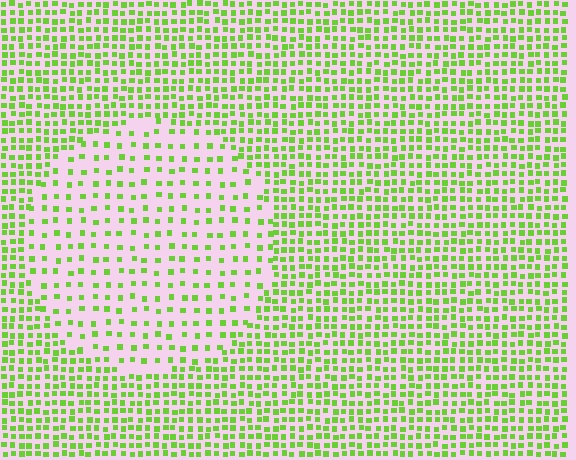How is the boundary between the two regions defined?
The boundary is defined by a change in element density (approximately 2.2x ratio). All elements are the same color, size, and shape.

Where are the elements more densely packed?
The elements are more densely packed outside the circle boundary.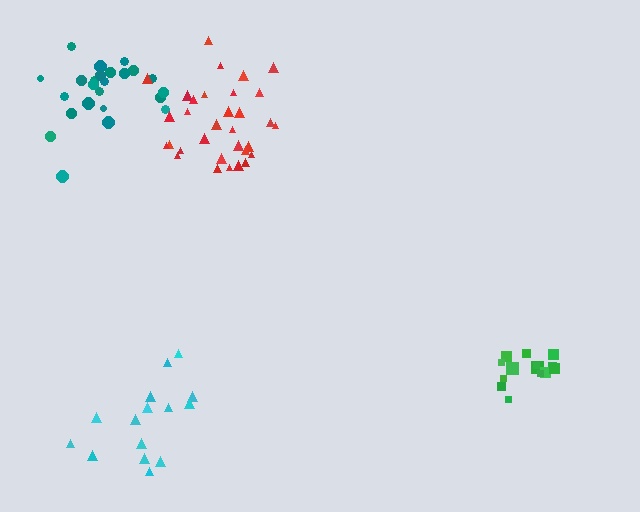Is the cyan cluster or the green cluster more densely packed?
Green.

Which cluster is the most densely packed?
Green.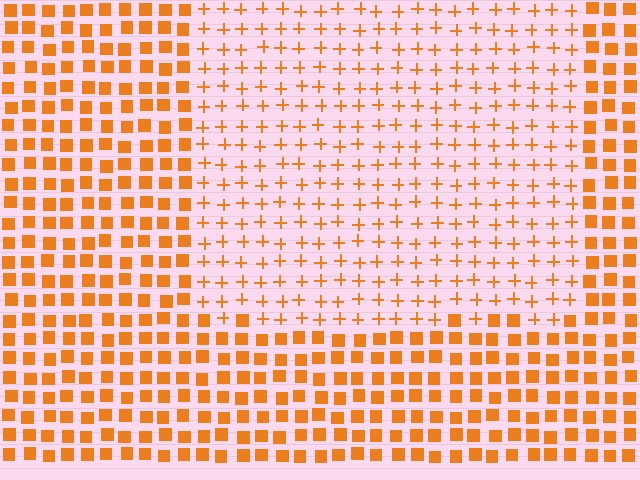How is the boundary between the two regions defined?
The boundary is defined by a change in element shape: plus signs inside vs. squares outside. All elements share the same color and spacing.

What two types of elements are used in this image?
The image uses plus signs inside the rectangle region and squares outside it.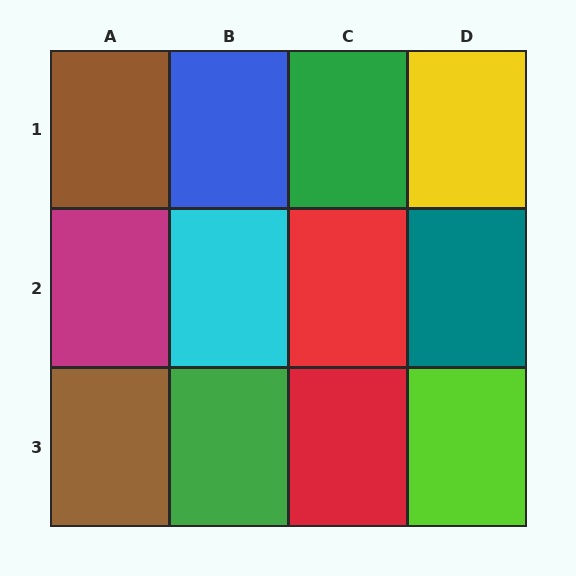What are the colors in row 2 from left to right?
Magenta, cyan, red, teal.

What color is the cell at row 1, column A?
Brown.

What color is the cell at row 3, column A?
Brown.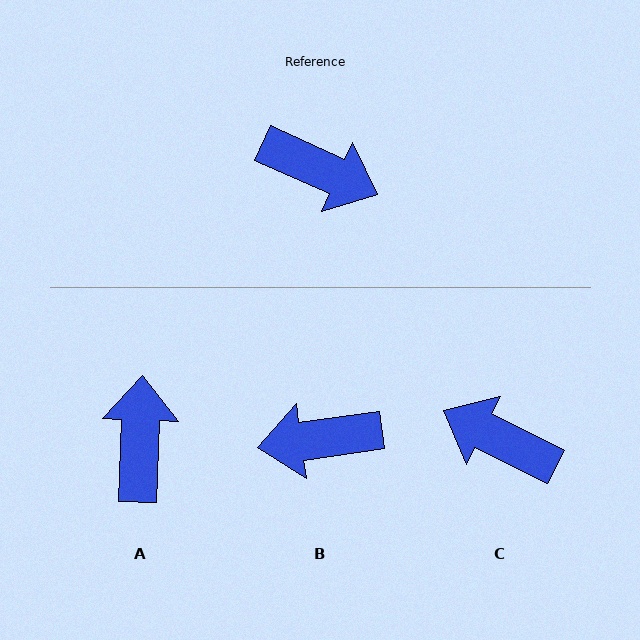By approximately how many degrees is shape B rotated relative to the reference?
Approximately 148 degrees clockwise.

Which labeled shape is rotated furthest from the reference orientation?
C, about 178 degrees away.